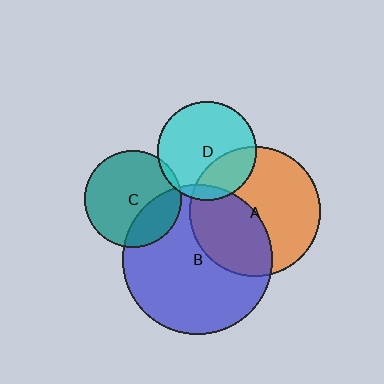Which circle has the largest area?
Circle B (blue).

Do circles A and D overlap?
Yes.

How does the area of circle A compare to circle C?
Approximately 1.8 times.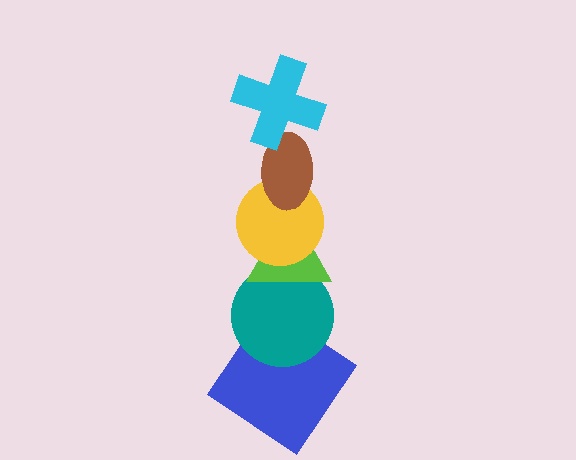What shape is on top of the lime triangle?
The yellow circle is on top of the lime triangle.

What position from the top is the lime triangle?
The lime triangle is 4th from the top.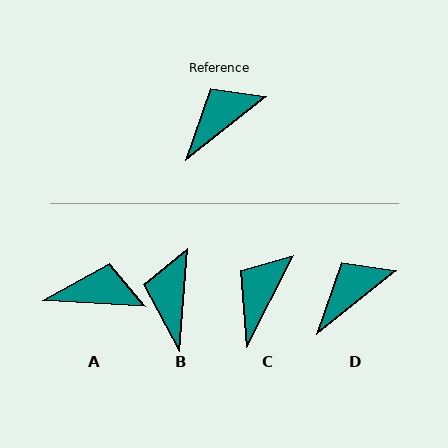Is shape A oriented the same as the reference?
No, it is off by about 42 degrees.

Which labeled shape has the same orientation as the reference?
D.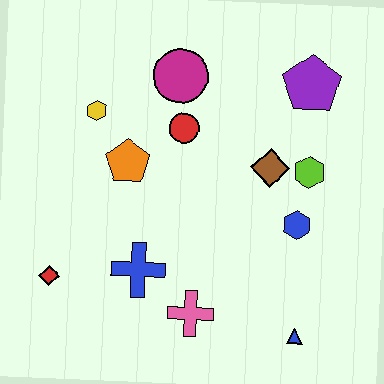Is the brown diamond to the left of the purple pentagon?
Yes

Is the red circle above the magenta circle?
No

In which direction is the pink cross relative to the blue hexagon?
The pink cross is to the left of the blue hexagon.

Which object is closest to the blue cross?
The pink cross is closest to the blue cross.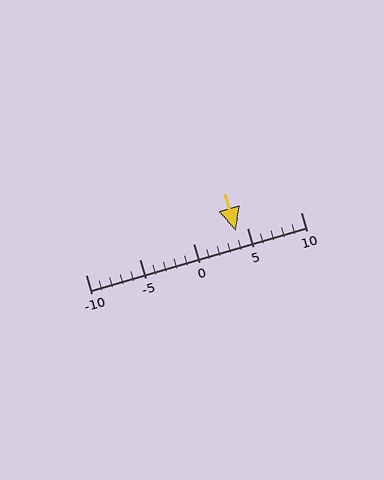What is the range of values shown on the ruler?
The ruler shows values from -10 to 10.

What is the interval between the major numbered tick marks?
The major tick marks are spaced 5 units apart.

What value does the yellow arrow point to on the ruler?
The yellow arrow points to approximately 4.